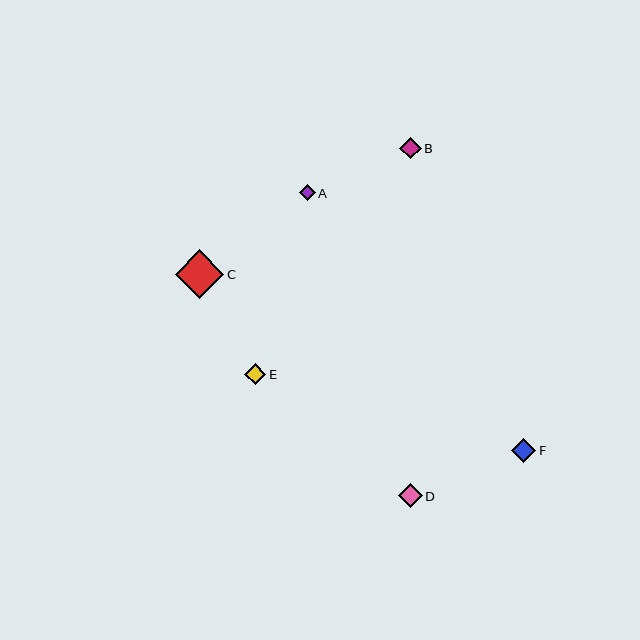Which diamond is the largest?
Diamond C is the largest with a size of approximately 49 pixels.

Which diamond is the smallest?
Diamond A is the smallest with a size of approximately 16 pixels.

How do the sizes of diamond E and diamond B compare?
Diamond E and diamond B are approximately the same size.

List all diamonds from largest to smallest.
From largest to smallest: C, F, D, E, B, A.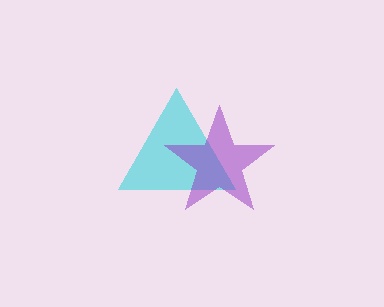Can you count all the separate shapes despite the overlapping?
Yes, there are 2 separate shapes.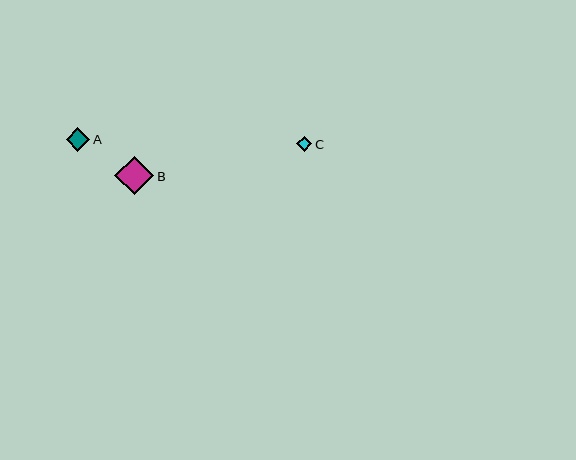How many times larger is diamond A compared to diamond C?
Diamond A is approximately 1.5 times the size of diamond C.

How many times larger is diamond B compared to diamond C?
Diamond B is approximately 2.5 times the size of diamond C.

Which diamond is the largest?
Diamond B is the largest with a size of approximately 39 pixels.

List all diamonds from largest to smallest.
From largest to smallest: B, A, C.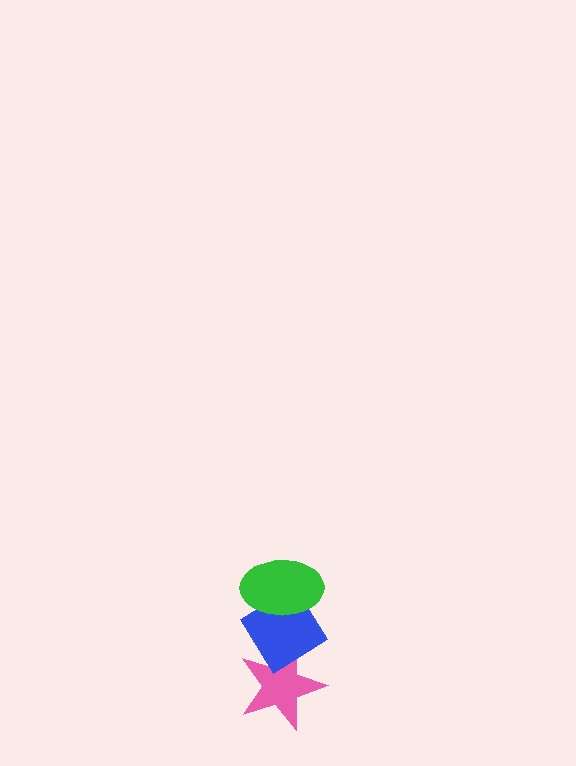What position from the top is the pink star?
The pink star is 3rd from the top.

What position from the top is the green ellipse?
The green ellipse is 1st from the top.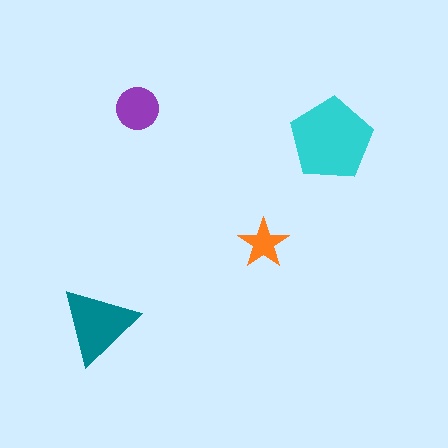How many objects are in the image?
There are 4 objects in the image.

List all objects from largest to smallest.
The cyan pentagon, the teal triangle, the purple circle, the orange star.